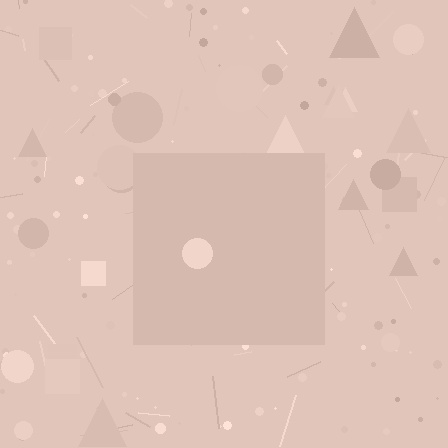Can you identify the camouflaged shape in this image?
The camouflaged shape is a square.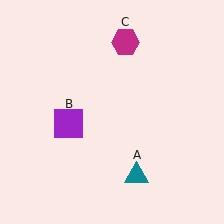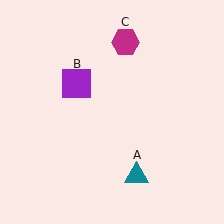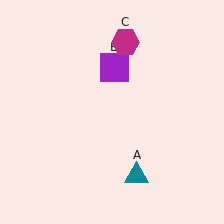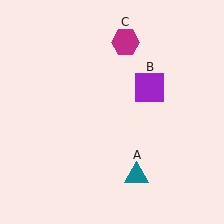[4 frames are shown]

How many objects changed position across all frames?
1 object changed position: purple square (object B).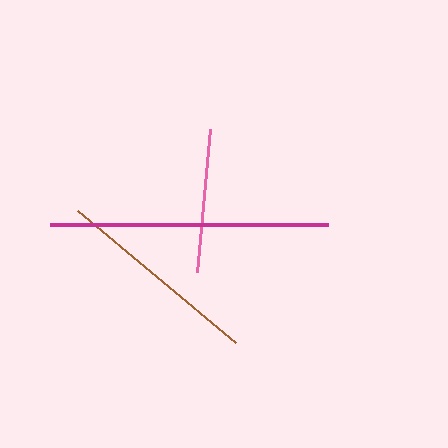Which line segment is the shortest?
The pink line is the shortest at approximately 144 pixels.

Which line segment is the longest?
The magenta line is the longest at approximately 278 pixels.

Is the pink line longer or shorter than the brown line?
The brown line is longer than the pink line.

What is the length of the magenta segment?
The magenta segment is approximately 278 pixels long.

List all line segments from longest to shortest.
From longest to shortest: magenta, brown, pink.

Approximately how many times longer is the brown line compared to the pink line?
The brown line is approximately 1.4 times the length of the pink line.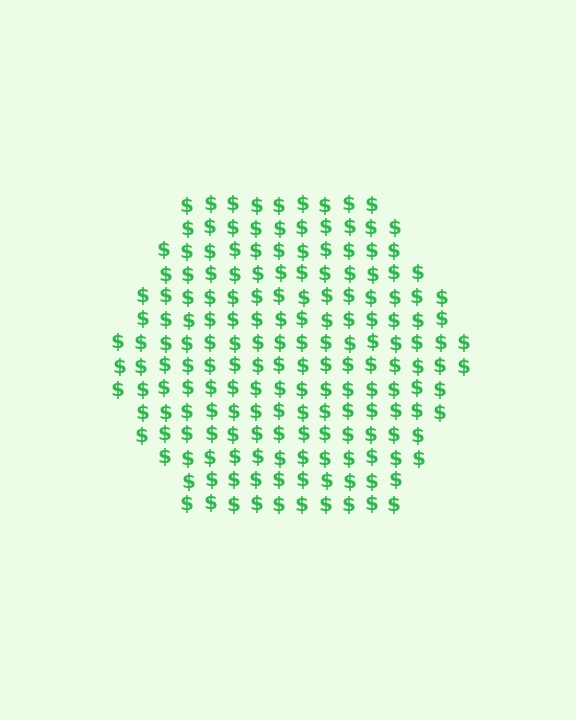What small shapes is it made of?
It is made of small dollar signs.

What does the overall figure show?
The overall figure shows a hexagon.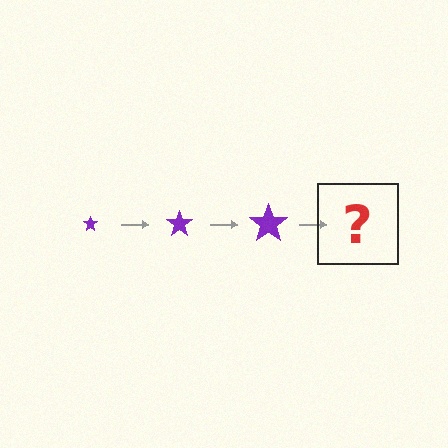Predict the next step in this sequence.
The next step is a purple star, larger than the previous one.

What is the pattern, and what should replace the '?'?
The pattern is that the star gets progressively larger each step. The '?' should be a purple star, larger than the previous one.